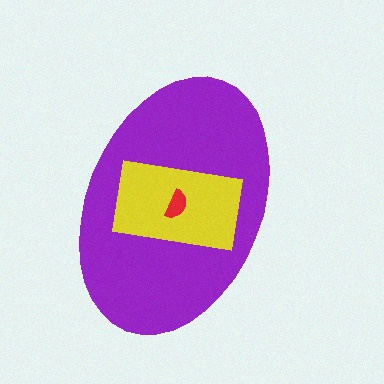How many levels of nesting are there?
3.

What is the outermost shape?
The purple ellipse.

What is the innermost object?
The red semicircle.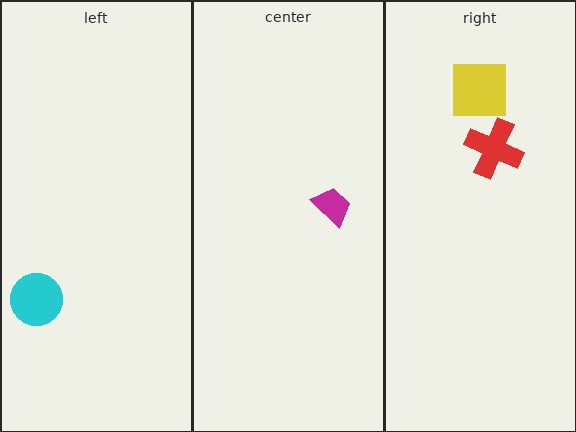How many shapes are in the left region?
1.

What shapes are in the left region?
The cyan circle.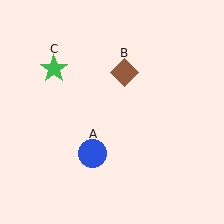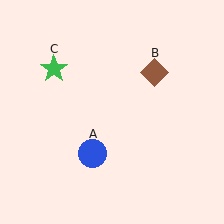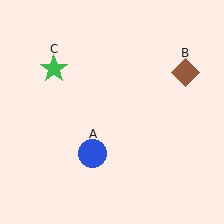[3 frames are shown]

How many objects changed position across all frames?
1 object changed position: brown diamond (object B).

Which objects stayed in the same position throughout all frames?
Blue circle (object A) and green star (object C) remained stationary.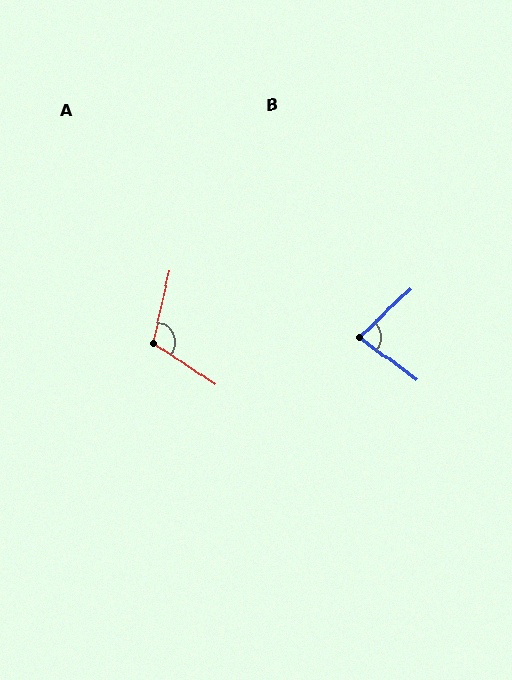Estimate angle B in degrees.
Approximately 80 degrees.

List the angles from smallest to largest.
B (80°), A (111°).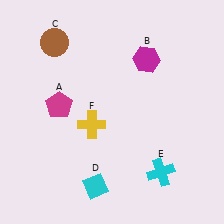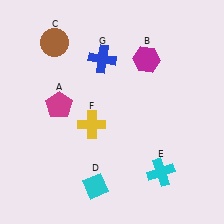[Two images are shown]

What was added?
A blue cross (G) was added in Image 2.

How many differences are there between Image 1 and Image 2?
There is 1 difference between the two images.